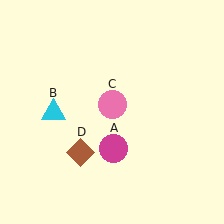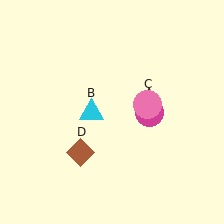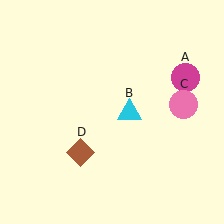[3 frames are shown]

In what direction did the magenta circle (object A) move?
The magenta circle (object A) moved up and to the right.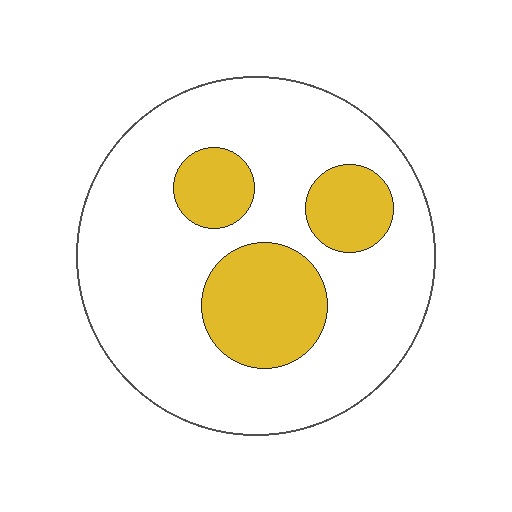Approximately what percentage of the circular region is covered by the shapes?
Approximately 25%.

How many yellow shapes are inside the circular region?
3.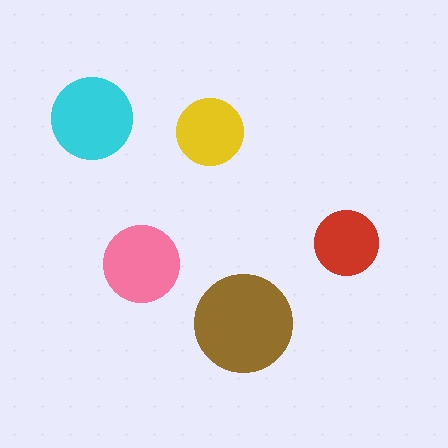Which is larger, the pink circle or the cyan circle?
The cyan one.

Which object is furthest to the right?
The red circle is rightmost.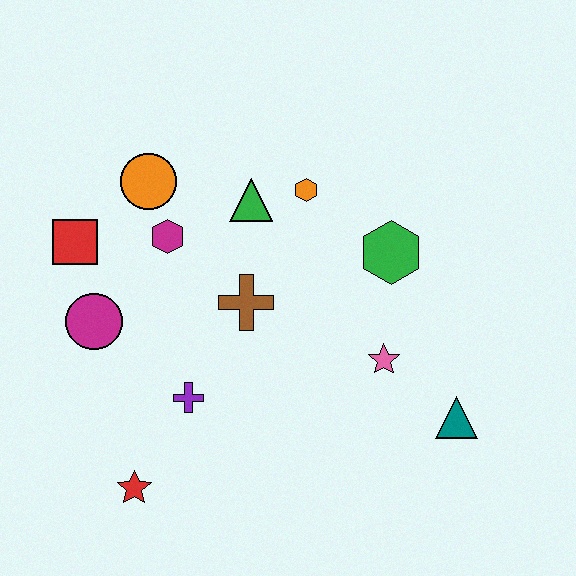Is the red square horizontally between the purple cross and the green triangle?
No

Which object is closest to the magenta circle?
The red square is closest to the magenta circle.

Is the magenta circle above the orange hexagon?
No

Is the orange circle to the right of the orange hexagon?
No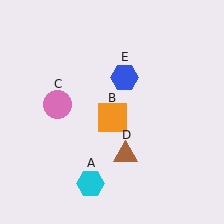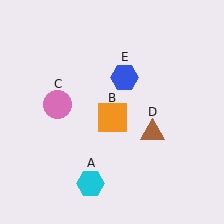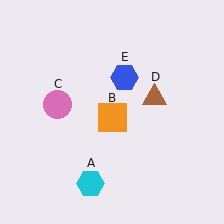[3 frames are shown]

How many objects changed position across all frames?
1 object changed position: brown triangle (object D).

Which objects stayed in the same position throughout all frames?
Cyan hexagon (object A) and orange square (object B) and pink circle (object C) and blue hexagon (object E) remained stationary.